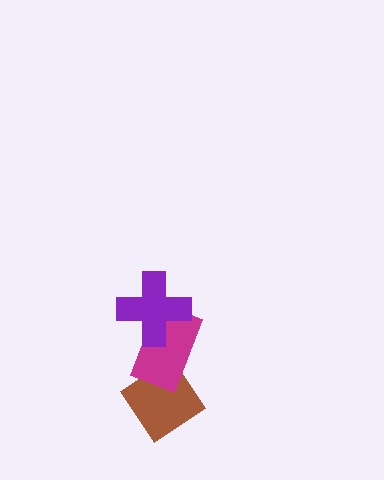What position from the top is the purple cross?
The purple cross is 1st from the top.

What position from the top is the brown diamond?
The brown diamond is 3rd from the top.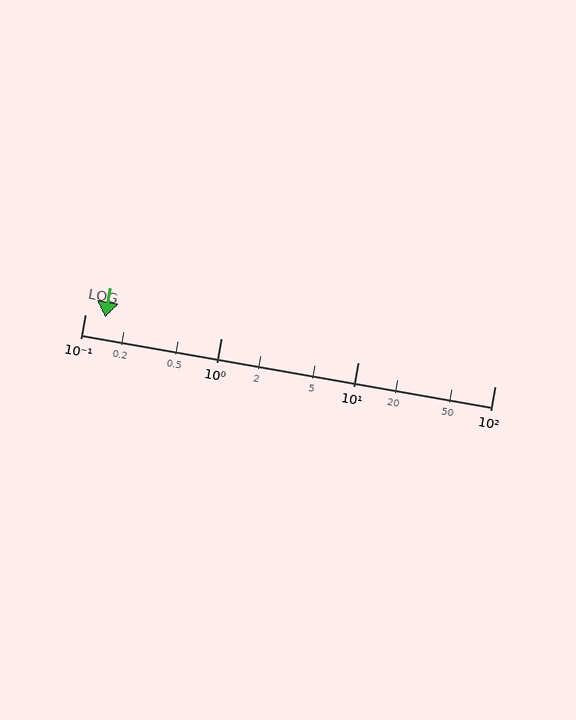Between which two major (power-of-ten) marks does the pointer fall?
The pointer is between 0.1 and 1.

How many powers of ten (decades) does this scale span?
The scale spans 3 decades, from 0.1 to 100.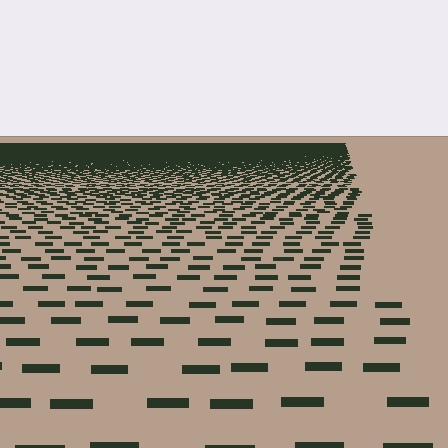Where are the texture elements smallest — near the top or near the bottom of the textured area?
Near the top.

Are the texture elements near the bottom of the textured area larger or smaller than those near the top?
Larger. Near the bottom, elements are closer to the viewer and appear at a bigger on-screen size.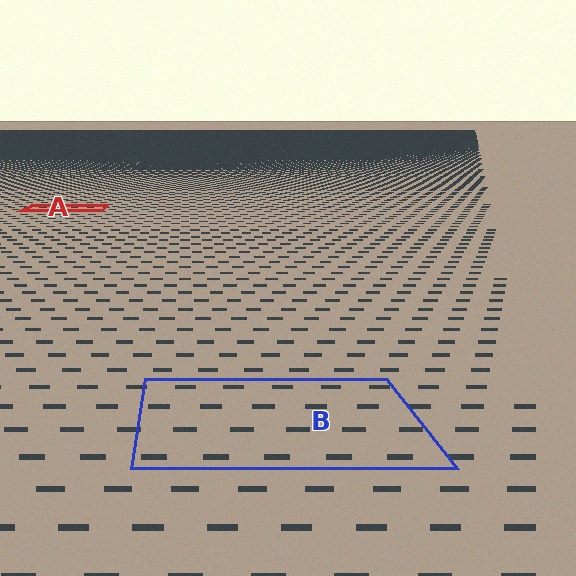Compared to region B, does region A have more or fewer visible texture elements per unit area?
Region A has more texture elements per unit area — they are packed more densely because it is farther away.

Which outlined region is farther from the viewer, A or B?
Region A is farther from the viewer — the texture elements inside it appear smaller and more densely packed.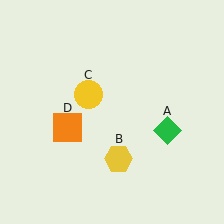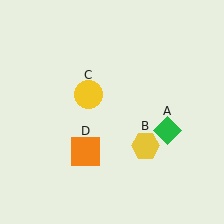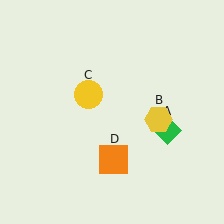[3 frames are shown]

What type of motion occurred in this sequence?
The yellow hexagon (object B), orange square (object D) rotated counterclockwise around the center of the scene.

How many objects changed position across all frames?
2 objects changed position: yellow hexagon (object B), orange square (object D).